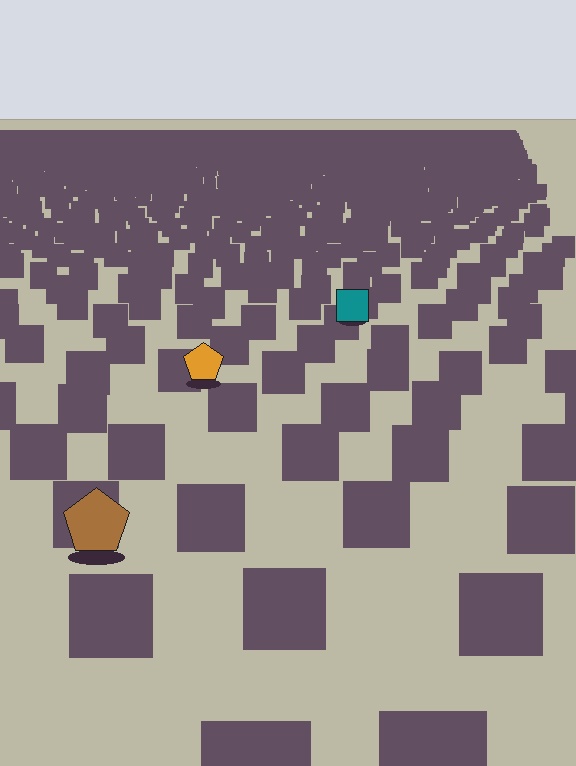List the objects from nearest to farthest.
From nearest to farthest: the brown pentagon, the orange pentagon, the teal square.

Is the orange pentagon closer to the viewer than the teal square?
Yes. The orange pentagon is closer — you can tell from the texture gradient: the ground texture is coarser near it.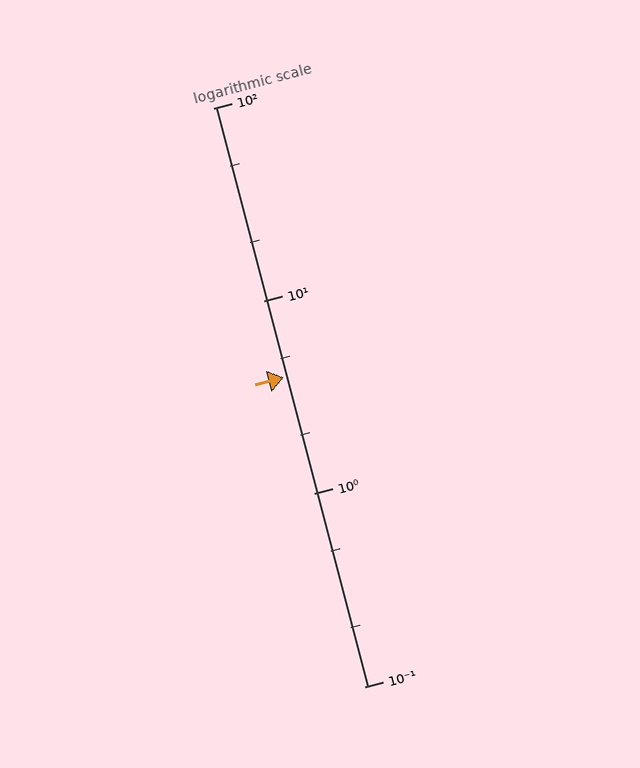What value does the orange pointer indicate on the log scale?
The pointer indicates approximately 4.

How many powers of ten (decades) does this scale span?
The scale spans 3 decades, from 0.1 to 100.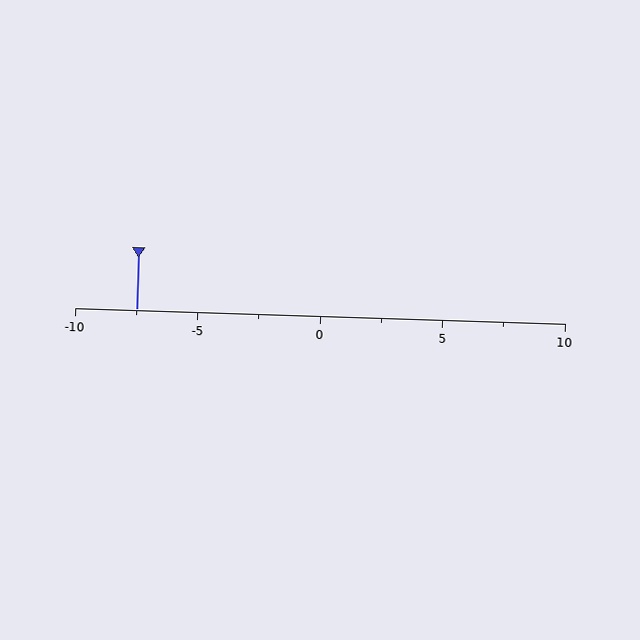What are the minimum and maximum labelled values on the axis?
The axis runs from -10 to 10.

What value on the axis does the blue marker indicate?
The marker indicates approximately -7.5.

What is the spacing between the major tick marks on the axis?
The major ticks are spaced 5 apart.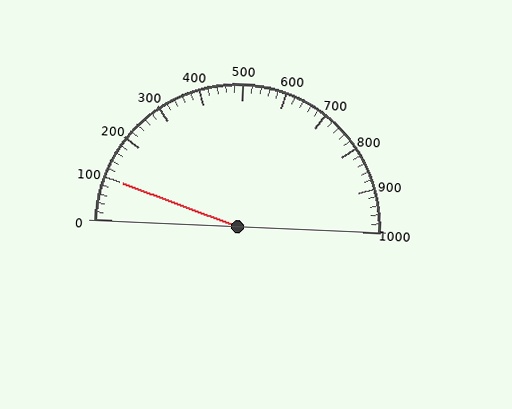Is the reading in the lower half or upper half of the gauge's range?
The reading is in the lower half of the range (0 to 1000).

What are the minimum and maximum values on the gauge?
The gauge ranges from 0 to 1000.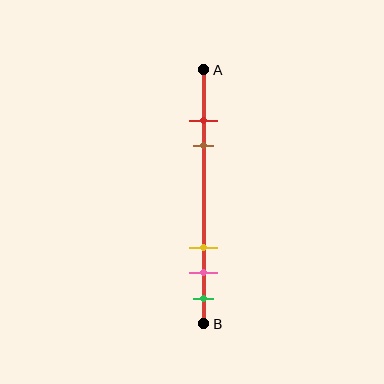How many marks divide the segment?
There are 5 marks dividing the segment.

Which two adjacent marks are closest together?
The red and brown marks are the closest adjacent pair.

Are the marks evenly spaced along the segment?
No, the marks are not evenly spaced.